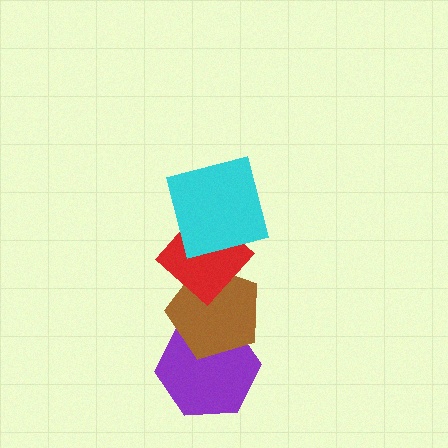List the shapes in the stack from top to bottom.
From top to bottom: the cyan square, the red diamond, the brown pentagon, the purple hexagon.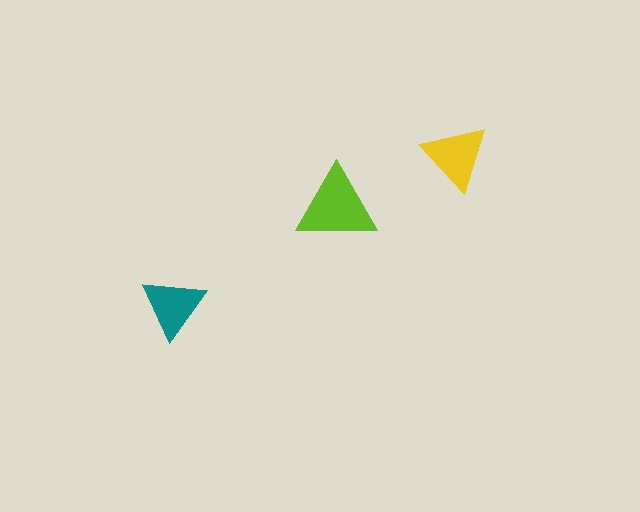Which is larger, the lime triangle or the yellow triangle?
The lime one.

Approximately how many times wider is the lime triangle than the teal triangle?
About 1.5 times wider.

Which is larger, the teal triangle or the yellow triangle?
The yellow one.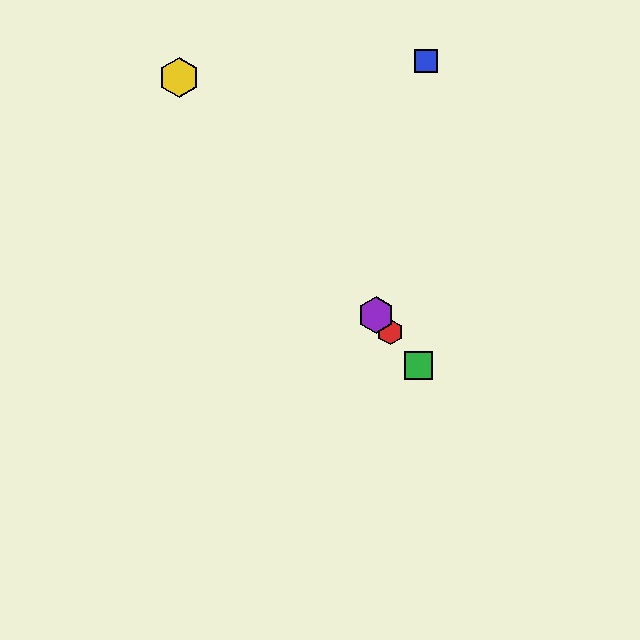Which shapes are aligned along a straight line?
The red hexagon, the green square, the yellow hexagon, the purple hexagon are aligned along a straight line.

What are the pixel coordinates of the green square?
The green square is at (418, 366).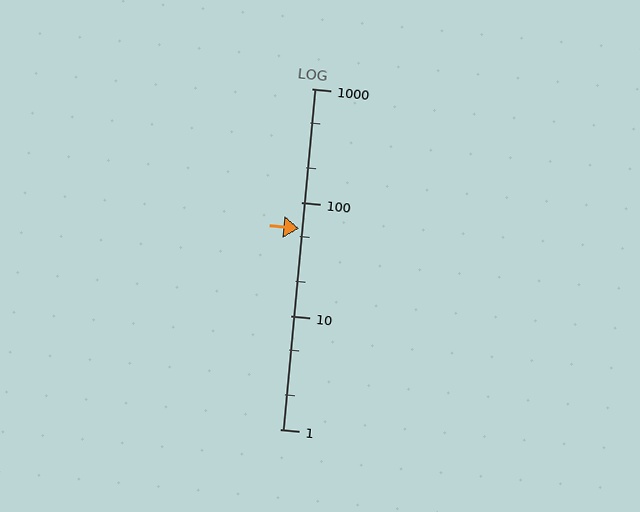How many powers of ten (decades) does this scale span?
The scale spans 3 decades, from 1 to 1000.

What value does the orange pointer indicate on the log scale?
The pointer indicates approximately 58.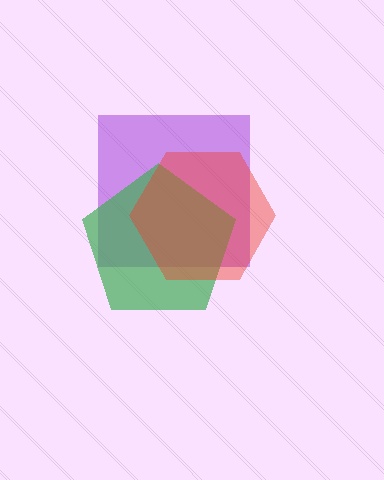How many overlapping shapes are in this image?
There are 3 overlapping shapes in the image.